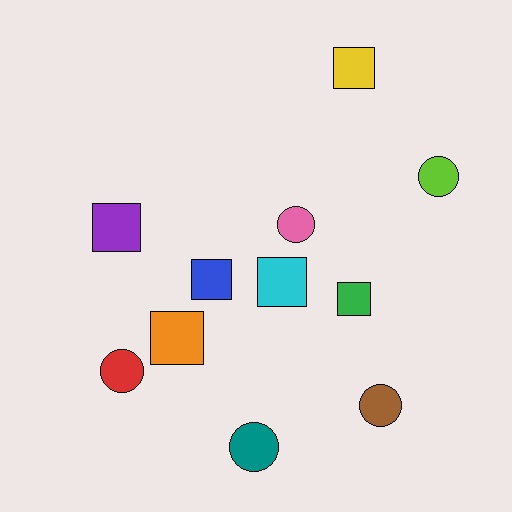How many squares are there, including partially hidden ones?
There are 6 squares.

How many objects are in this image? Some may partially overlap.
There are 11 objects.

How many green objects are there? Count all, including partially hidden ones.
There is 1 green object.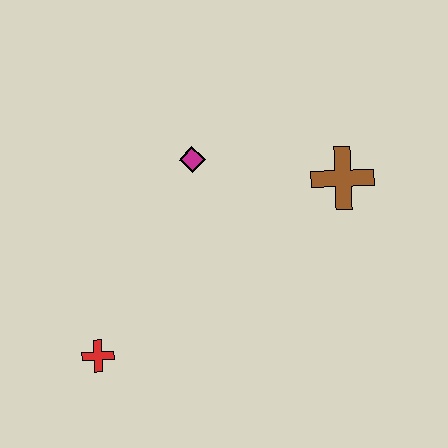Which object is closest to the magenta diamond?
The brown cross is closest to the magenta diamond.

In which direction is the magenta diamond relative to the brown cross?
The magenta diamond is to the left of the brown cross.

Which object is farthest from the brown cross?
The red cross is farthest from the brown cross.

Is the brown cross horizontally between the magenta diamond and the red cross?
No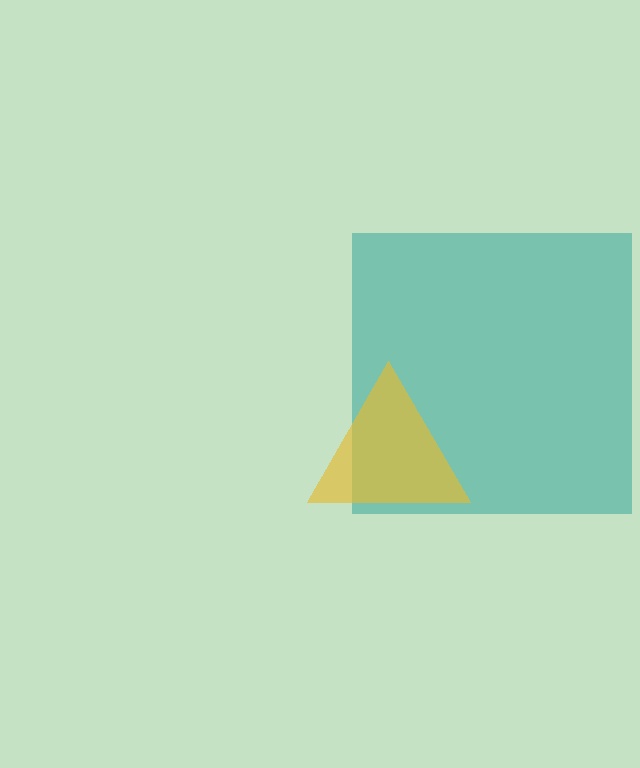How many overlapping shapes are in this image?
There are 2 overlapping shapes in the image.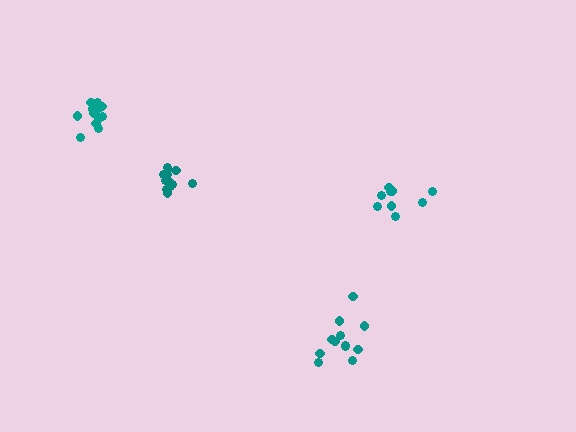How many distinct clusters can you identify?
There are 4 distinct clusters.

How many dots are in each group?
Group 1: 12 dots, Group 2: 9 dots, Group 3: 14 dots, Group 4: 12 dots (47 total).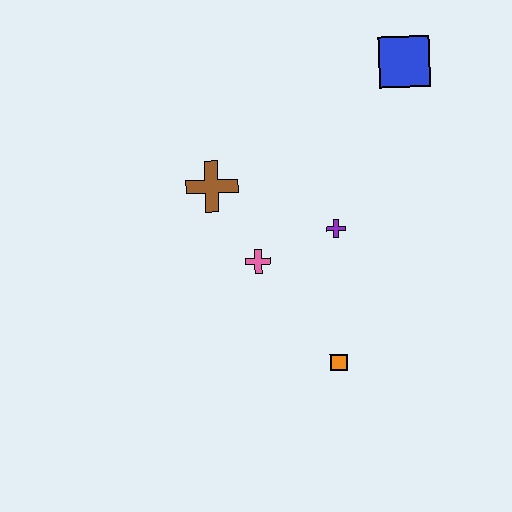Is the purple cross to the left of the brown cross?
No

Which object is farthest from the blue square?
The orange square is farthest from the blue square.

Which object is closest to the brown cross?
The pink cross is closest to the brown cross.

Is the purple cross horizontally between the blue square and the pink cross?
Yes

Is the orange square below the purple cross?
Yes